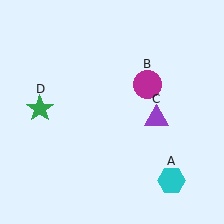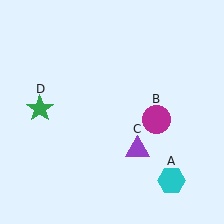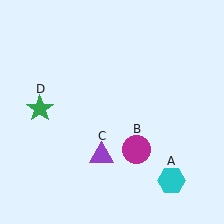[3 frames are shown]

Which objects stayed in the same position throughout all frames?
Cyan hexagon (object A) and green star (object D) remained stationary.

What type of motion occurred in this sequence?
The magenta circle (object B), purple triangle (object C) rotated clockwise around the center of the scene.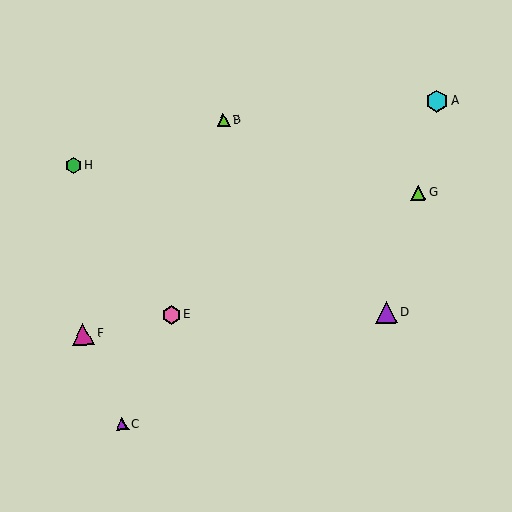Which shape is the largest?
The magenta triangle (labeled F) is the largest.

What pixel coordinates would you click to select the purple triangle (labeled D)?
Click at (386, 312) to select the purple triangle D.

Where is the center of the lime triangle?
The center of the lime triangle is at (223, 120).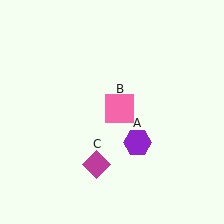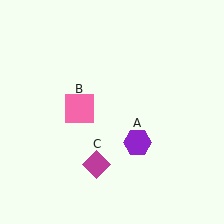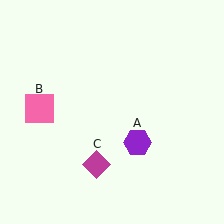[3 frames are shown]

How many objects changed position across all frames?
1 object changed position: pink square (object B).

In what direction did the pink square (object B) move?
The pink square (object B) moved left.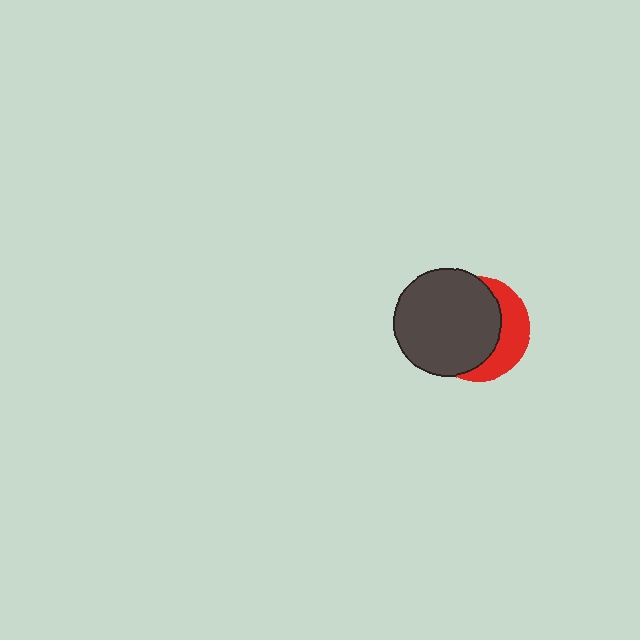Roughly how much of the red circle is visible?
A small part of it is visible (roughly 34%).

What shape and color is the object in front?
The object in front is a dark gray circle.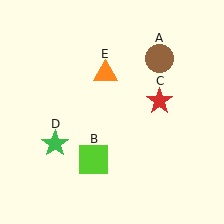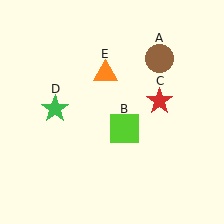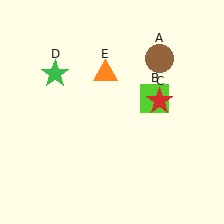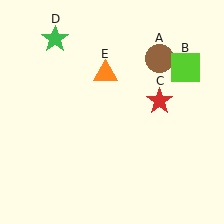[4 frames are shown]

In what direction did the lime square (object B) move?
The lime square (object B) moved up and to the right.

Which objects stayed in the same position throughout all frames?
Brown circle (object A) and red star (object C) and orange triangle (object E) remained stationary.